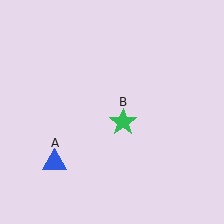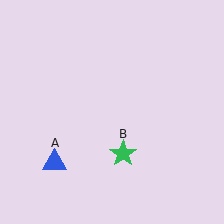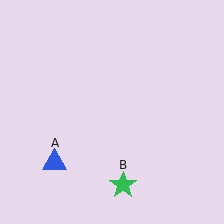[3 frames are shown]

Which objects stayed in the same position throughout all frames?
Blue triangle (object A) remained stationary.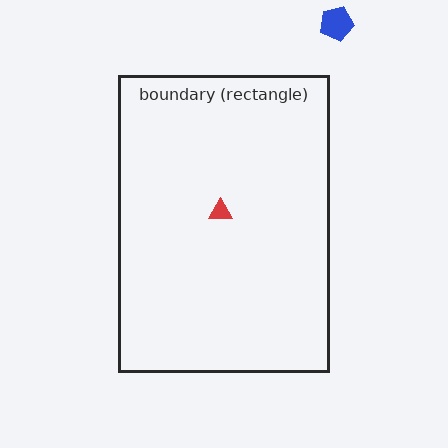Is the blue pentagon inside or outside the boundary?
Outside.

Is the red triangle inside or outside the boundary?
Inside.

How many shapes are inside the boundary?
1 inside, 1 outside.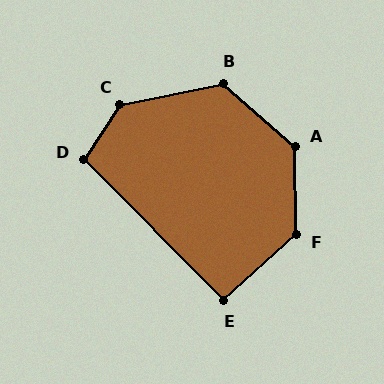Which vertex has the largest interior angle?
C, at approximately 135 degrees.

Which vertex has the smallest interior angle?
E, at approximately 93 degrees.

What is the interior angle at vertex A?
Approximately 132 degrees (obtuse).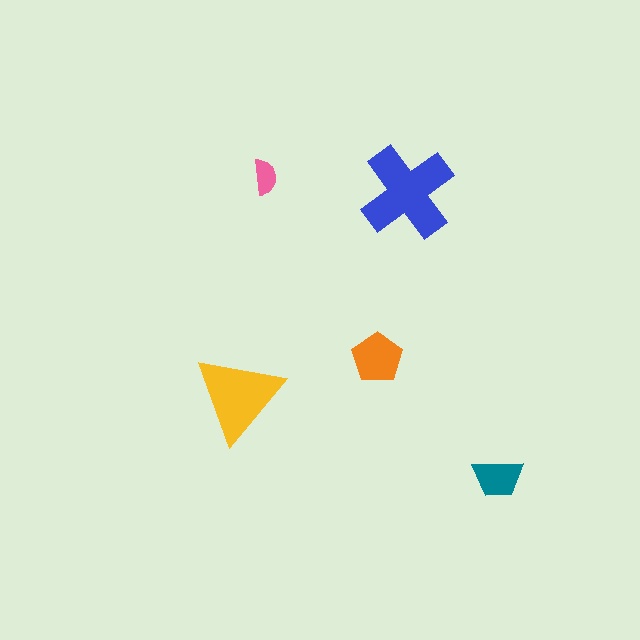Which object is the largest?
The blue cross.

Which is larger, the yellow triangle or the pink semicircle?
The yellow triangle.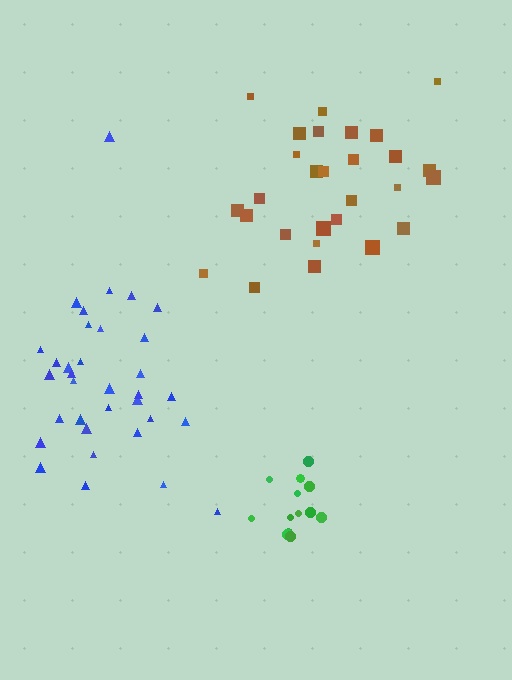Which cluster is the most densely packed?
Green.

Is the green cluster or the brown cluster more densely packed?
Green.